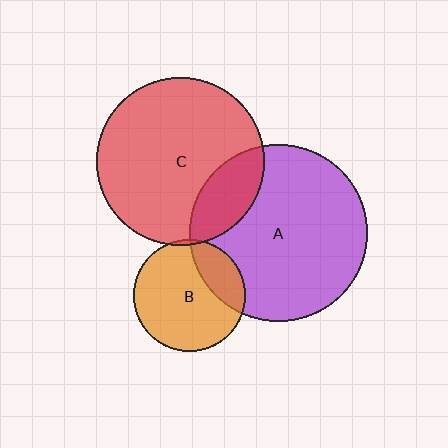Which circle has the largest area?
Circle A (purple).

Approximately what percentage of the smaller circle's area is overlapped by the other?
Approximately 25%.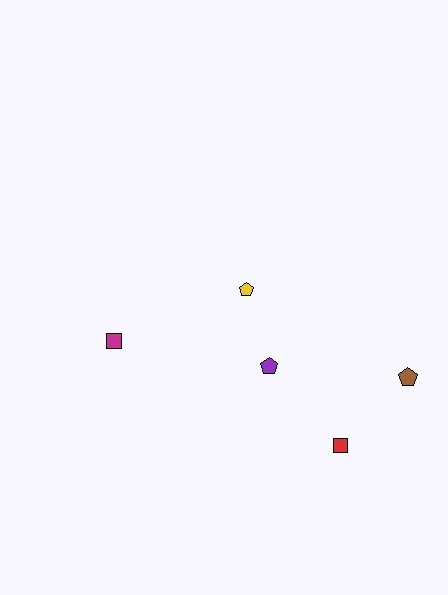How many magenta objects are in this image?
There is 1 magenta object.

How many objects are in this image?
There are 5 objects.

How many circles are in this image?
There are no circles.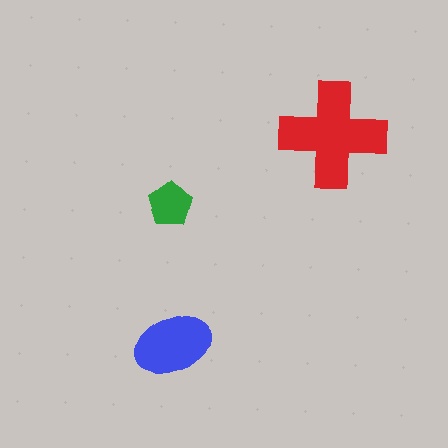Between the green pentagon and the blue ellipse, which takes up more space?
The blue ellipse.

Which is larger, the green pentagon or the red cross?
The red cross.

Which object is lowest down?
The blue ellipse is bottommost.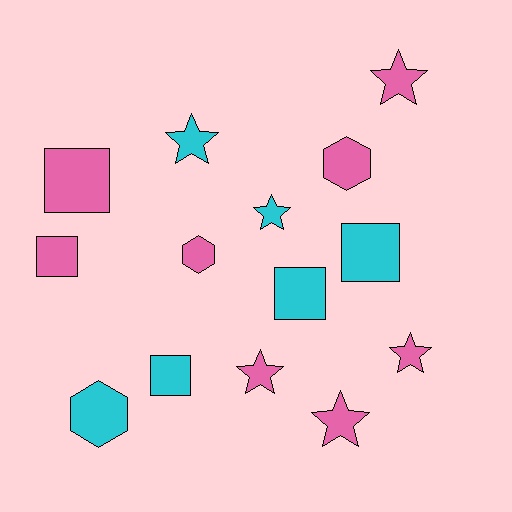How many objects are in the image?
There are 14 objects.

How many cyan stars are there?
There are 2 cyan stars.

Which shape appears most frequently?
Star, with 6 objects.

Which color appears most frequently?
Pink, with 8 objects.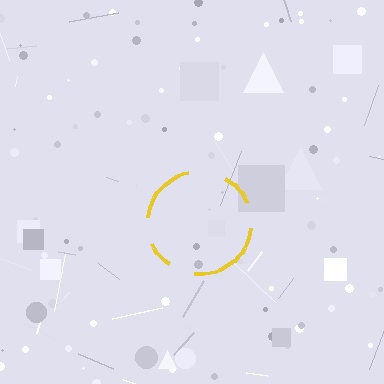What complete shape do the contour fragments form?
The contour fragments form a circle.